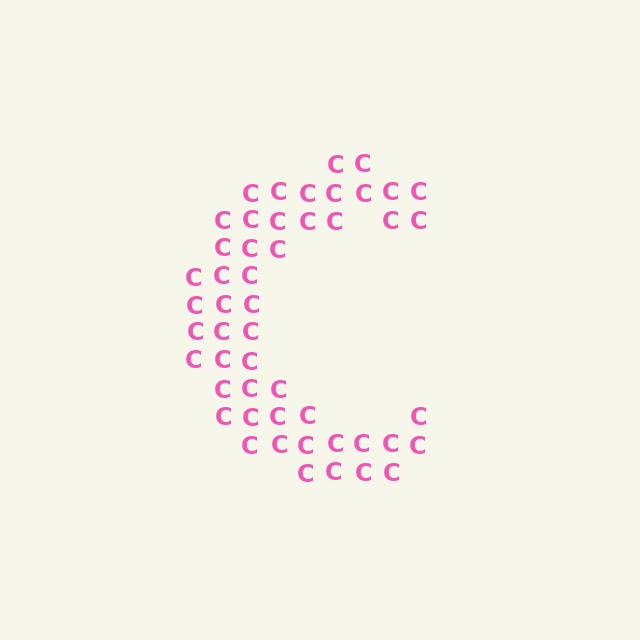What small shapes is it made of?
It is made of small letter C's.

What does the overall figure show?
The overall figure shows the letter C.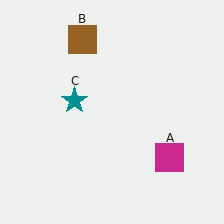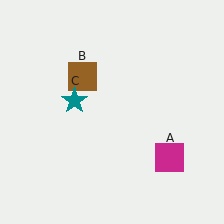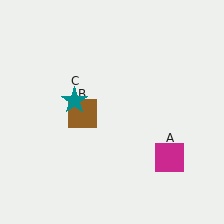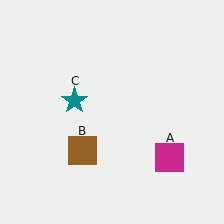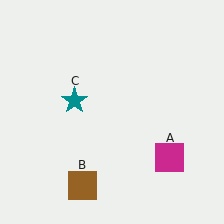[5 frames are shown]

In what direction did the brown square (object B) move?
The brown square (object B) moved down.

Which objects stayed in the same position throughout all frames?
Magenta square (object A) and teal star (object C) remained stationary.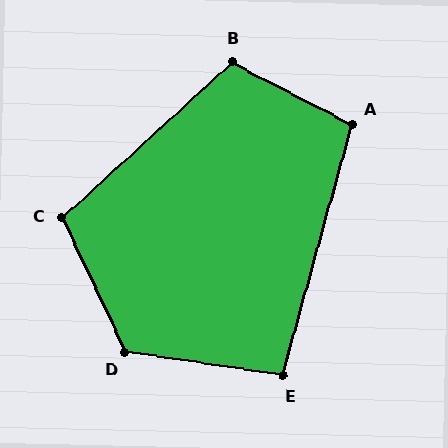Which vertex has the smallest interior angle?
E, at approximately 97 degrees.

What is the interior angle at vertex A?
Approximately 102 degrees (obtuse).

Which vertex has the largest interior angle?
D, at approximately 123 degrees.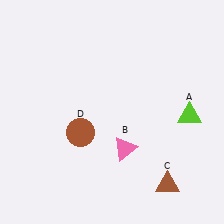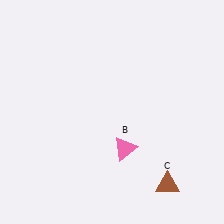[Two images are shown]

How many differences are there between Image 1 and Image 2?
There are 2 differences between the two images.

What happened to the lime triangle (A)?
The lime triangle (A) was removed in Image 2. It was in the bottom-right area of Image 1.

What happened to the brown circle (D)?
The brown circle (D) was removed in Image 2. It was in the bottom-left area of Image 1.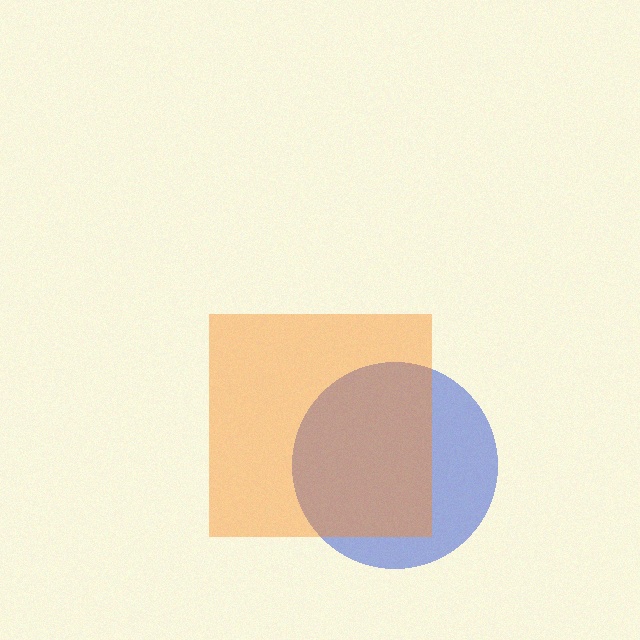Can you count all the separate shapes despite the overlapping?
Yes, there are 2 separate shapes.